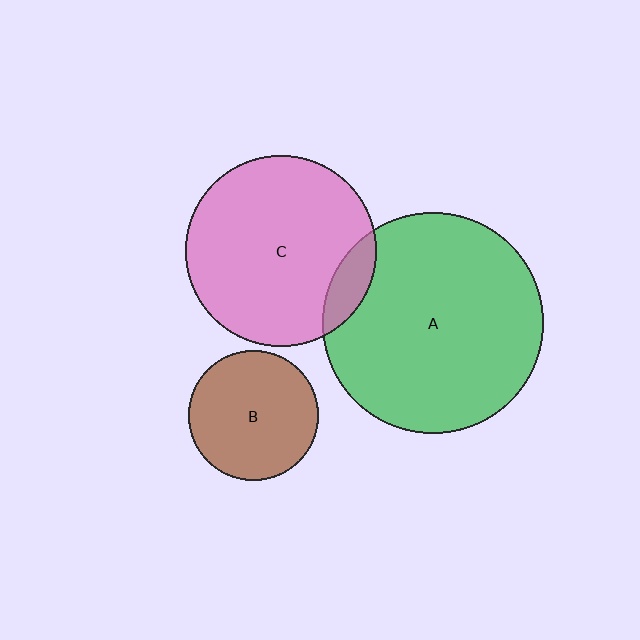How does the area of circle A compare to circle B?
Approximately 2.9 times.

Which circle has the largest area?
Circle A (green).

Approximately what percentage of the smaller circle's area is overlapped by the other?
Approximately 10%.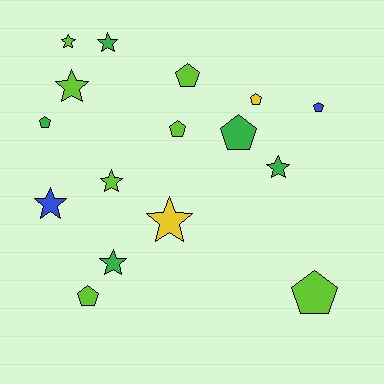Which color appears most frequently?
Lime, with 7 objects.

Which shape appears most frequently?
Star, with 8 objects.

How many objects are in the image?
There are 16 objects.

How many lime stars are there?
There are 3 lime stars.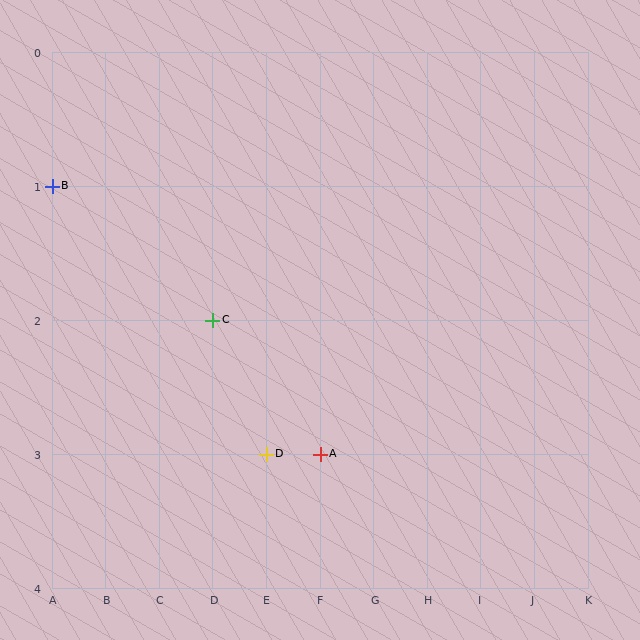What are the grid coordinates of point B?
Point B is at grid coordinates (A, 1).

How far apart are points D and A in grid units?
Points D and A are 1 column apart.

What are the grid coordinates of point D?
Point D is at grid coordinates (E, 3).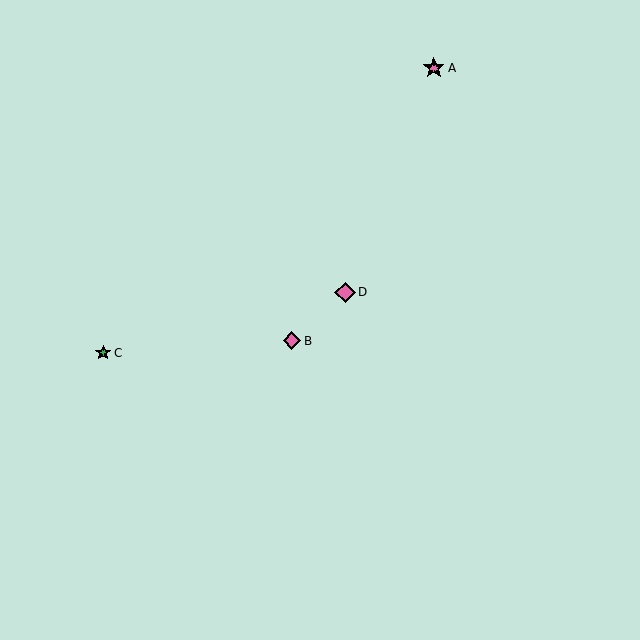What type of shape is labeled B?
Shape B is a pink diamond.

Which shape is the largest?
The pink star (labeled A) is the largest.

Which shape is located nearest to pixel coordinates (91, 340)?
The green star (labeled C) at (103, 353) is nearest to that location.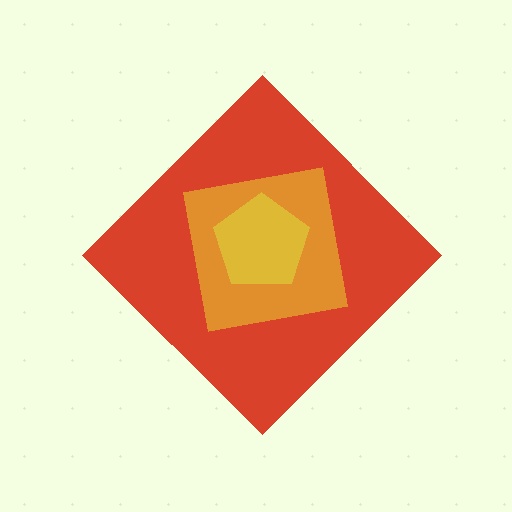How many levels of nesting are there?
3.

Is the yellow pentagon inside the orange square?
Yes.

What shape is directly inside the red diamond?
The orange square.